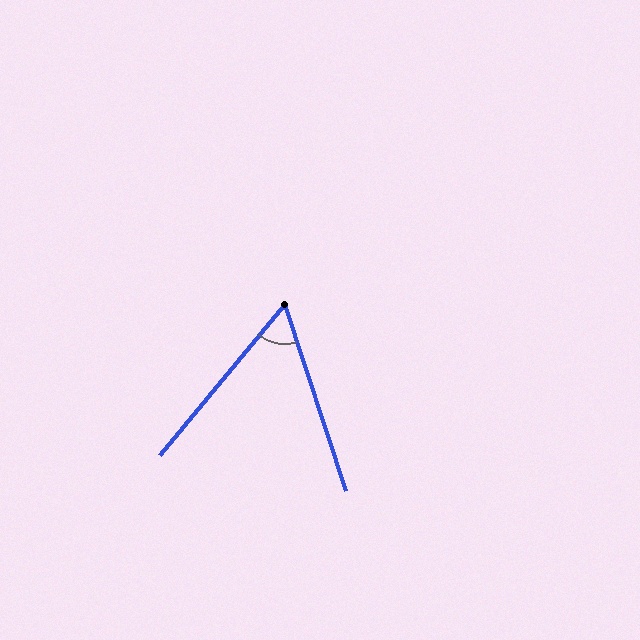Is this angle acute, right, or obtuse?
It is acute.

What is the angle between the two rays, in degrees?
Approximately 58 degrees.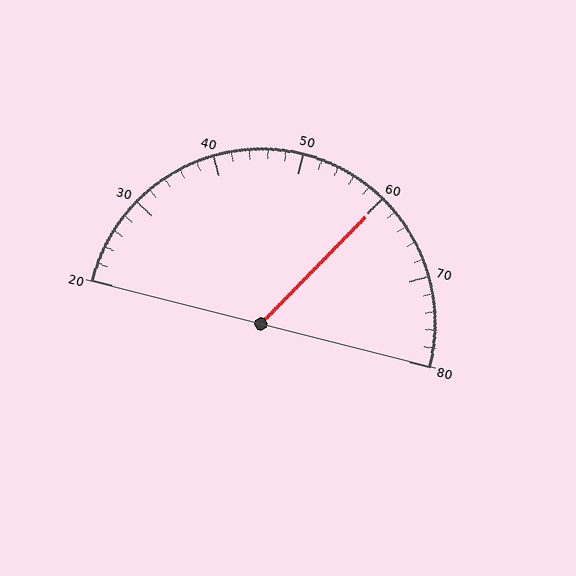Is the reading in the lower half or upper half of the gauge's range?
The reading is in the upper half of the range (20 to 80).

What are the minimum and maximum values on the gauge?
The gauge ranges from 20 to 80.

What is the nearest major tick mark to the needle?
The nearest major tick mark is 60.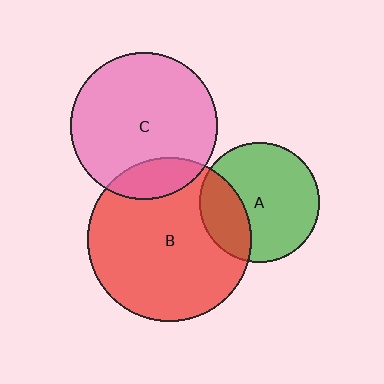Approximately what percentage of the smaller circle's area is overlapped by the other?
Approximately 15%.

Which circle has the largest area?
Circle B (red).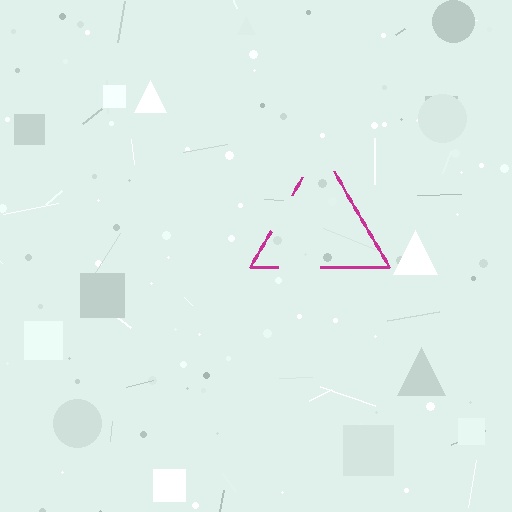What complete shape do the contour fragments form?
The contour fragments form a triangle.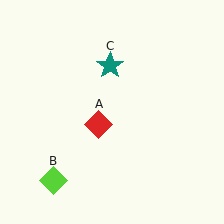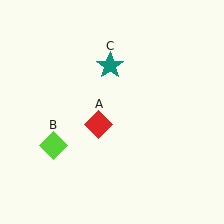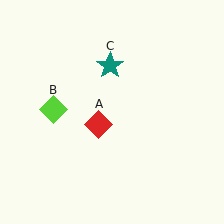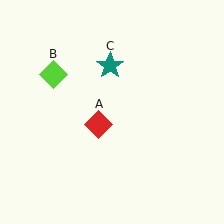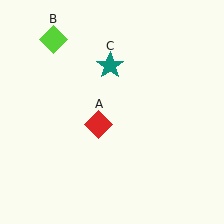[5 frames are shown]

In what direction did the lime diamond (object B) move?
The lime diamond (object B) moved up.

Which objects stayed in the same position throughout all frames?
Red diamond (object A) and teal star (object C) remained stationary.